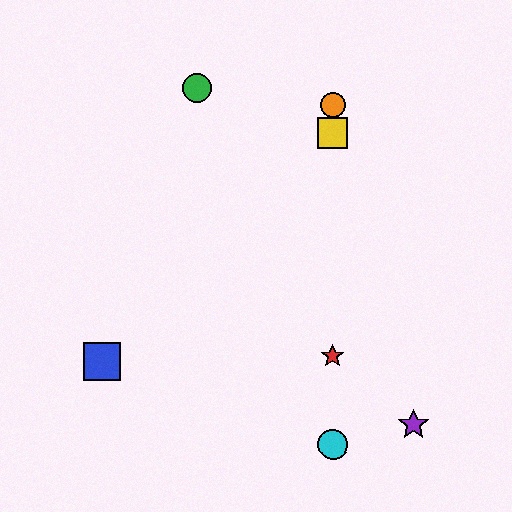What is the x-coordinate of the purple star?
The purple star is at x≈414.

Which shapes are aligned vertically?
The red star, the yellow square, the orange circle, the cyan circle are aligned vertically.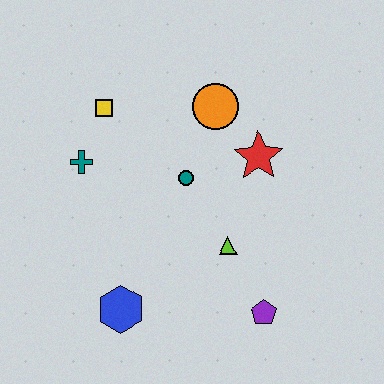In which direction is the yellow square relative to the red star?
The yellow square is to the left of the red star.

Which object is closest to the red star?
The orange circle is closest to the red star.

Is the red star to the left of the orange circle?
No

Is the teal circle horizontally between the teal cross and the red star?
Yes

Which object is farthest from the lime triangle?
The yellow square is farthest from the lime triangle.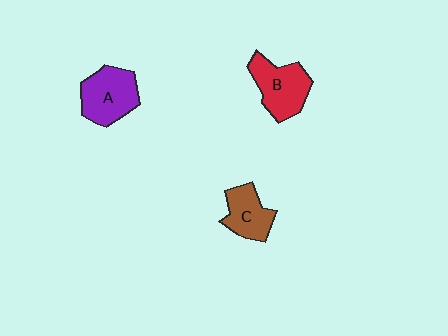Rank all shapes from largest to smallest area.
From largest to smallest: A (purple), B (red), C (brown).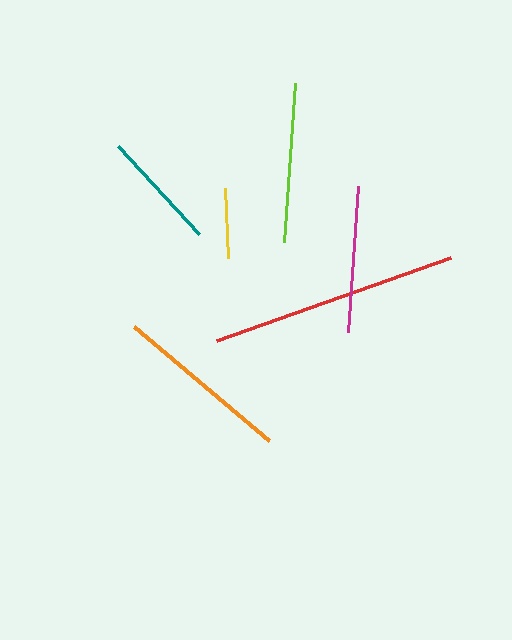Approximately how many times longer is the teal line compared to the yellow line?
The teal line is approximately 1.7 times the length of the yellow line.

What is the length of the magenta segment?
The magenta segment is approximately 147 pixels long.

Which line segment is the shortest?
The yellow line is the shortest at approximately 70 pixels.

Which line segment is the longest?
The red line is the longest at approximately 248 pixels.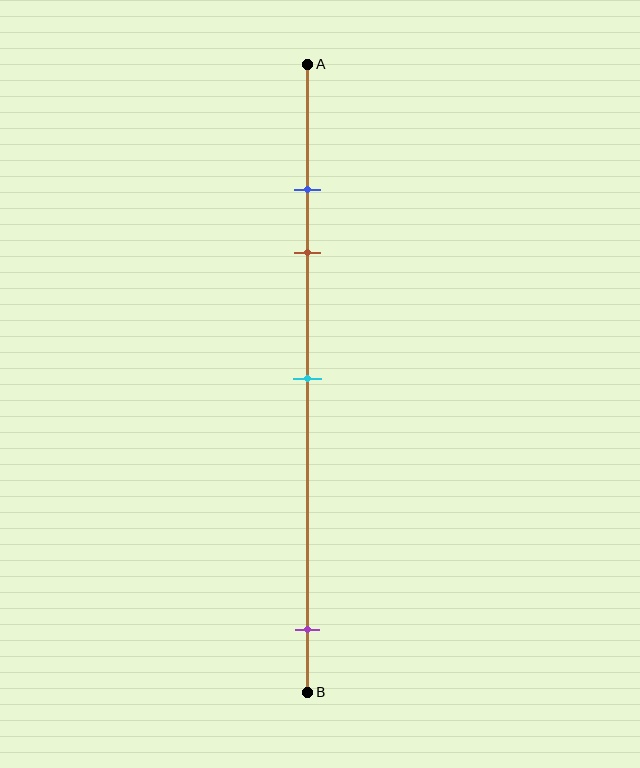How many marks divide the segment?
There are 4 marks dividing the segment.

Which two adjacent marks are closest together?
The blue and brown marks are the closest adjacent pair.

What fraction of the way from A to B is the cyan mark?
The cyan mark is approximately 50% (0.5) of the way from A to B.